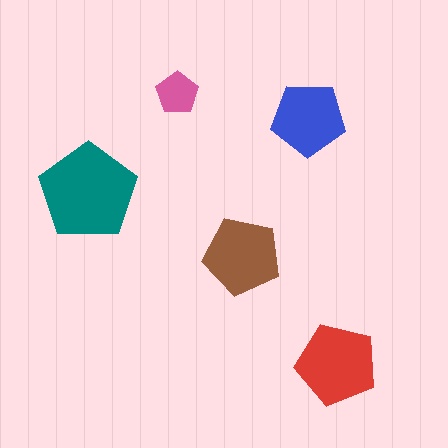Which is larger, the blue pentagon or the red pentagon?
The red one.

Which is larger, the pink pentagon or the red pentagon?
The red one.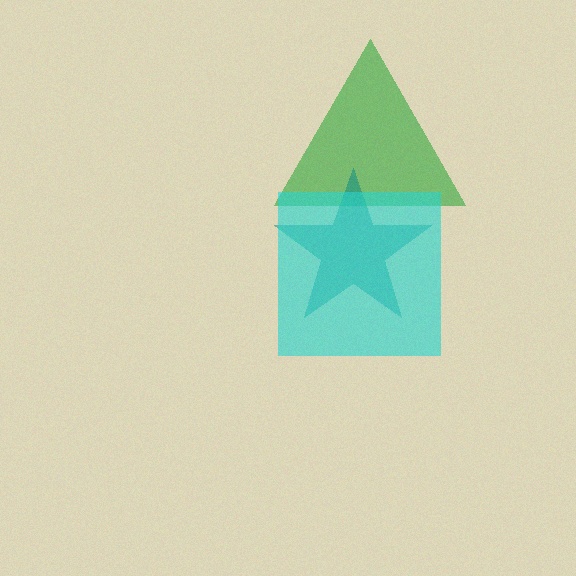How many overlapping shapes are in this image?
There are 3 overlapping shapes in the image.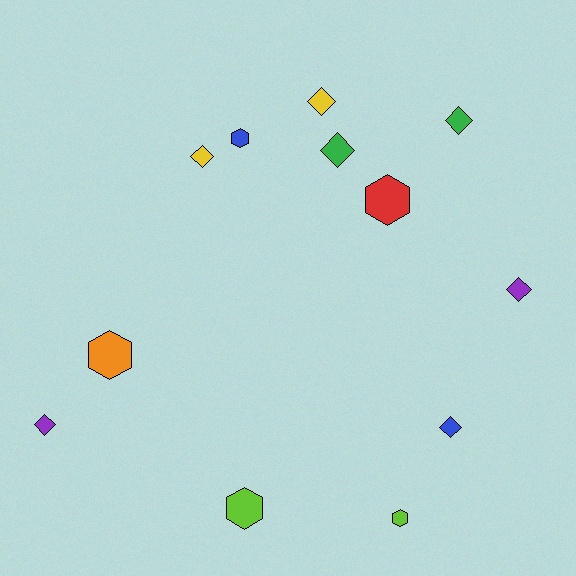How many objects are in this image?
There are 12 objects.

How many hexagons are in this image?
There are 5 hexagons.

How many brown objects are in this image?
There are no brown objects.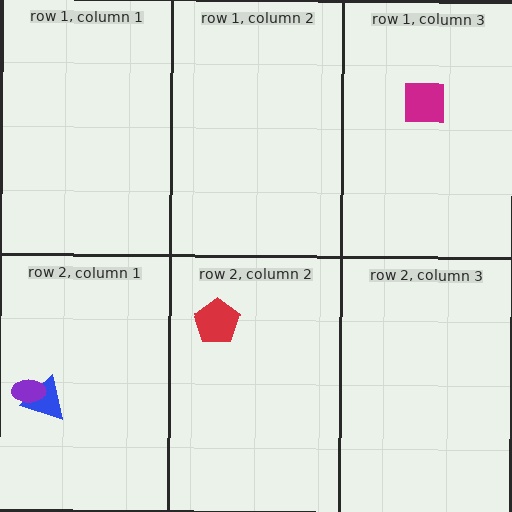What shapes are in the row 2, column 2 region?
The red pentagon.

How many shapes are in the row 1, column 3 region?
1.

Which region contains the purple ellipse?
The row 2, column 1 region.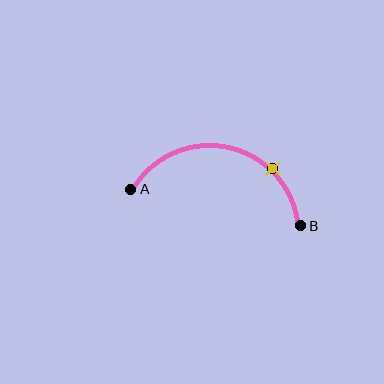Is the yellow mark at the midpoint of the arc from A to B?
No. The yellow mark lies on the arc but is closer to endpoint B. The arc midpoint would be at the point on the curve equidistant along the arc from both A and B.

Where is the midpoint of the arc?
The arc midpoint is the point on the curve farthest from the straight line joining A and B. It sits above that line.